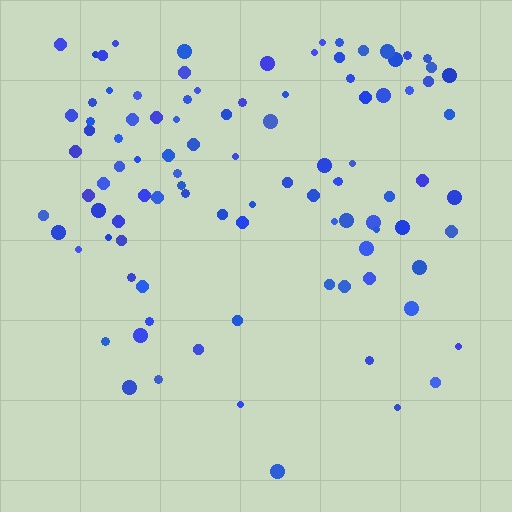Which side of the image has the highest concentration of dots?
The top.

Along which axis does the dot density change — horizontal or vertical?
Vertical.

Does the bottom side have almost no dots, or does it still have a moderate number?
Still a moderate number, just noticeably fewer than the top.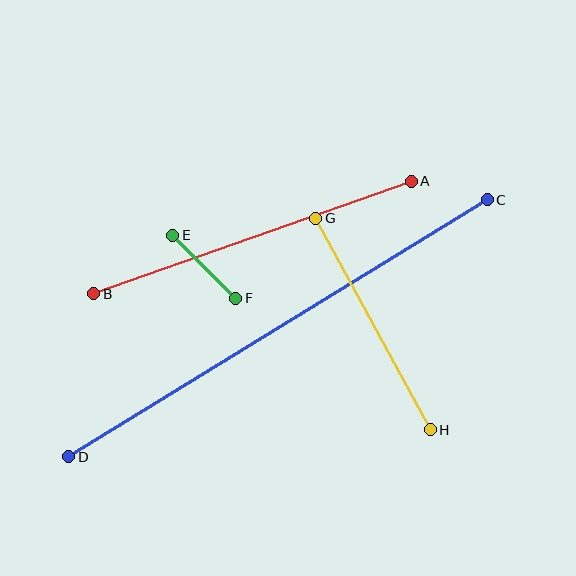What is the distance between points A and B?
The distance is approximately 337 pixels.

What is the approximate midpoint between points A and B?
The midpoint is at approximately (253, 238) pixels.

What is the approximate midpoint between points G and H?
The midpoint is at approximately (373, 324) pixels.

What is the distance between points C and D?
The distance is approximately 491 pixels.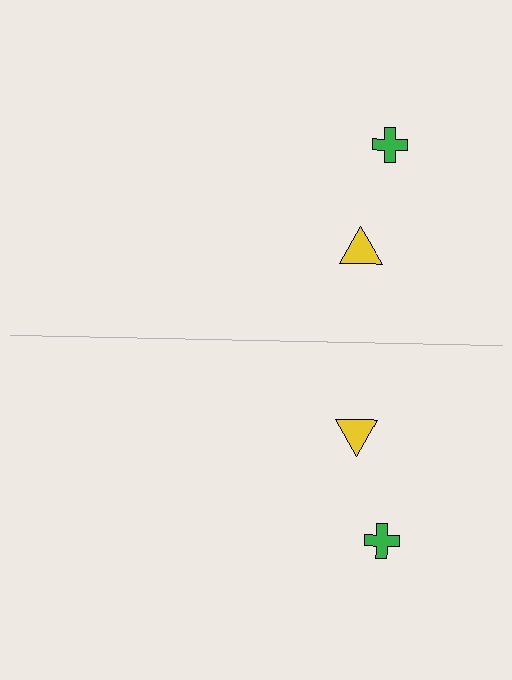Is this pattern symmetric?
Yes, this pattern has bilateral (reflection) symmetry.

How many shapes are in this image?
There are 4 shapes in this image.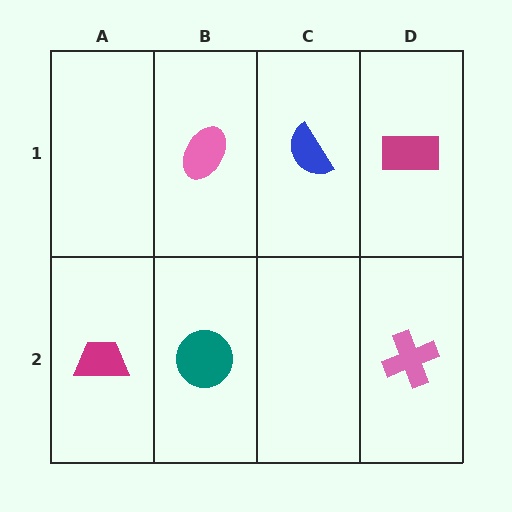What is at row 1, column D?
A magenta rectangle.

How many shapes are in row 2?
3 shapes.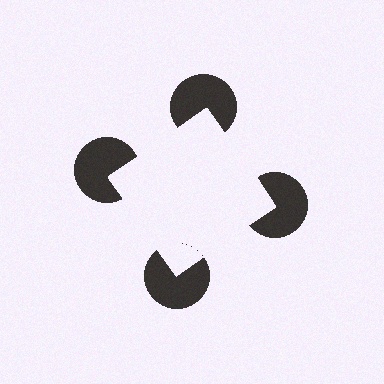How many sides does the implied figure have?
4 sides.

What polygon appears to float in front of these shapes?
An illusory square — its edges are inferred from the aligned wedge cuts in the pac-man discs, not physically drawn.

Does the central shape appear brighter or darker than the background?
It typically appears slightly brighter than the background, even though no actual brightness change is drawn.